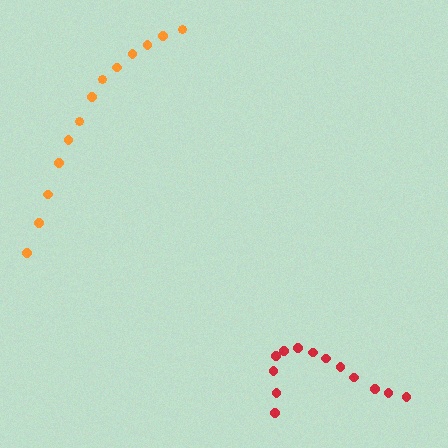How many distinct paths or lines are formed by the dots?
There are 2 distinct paths.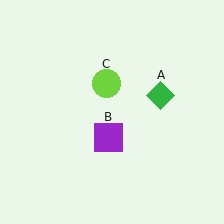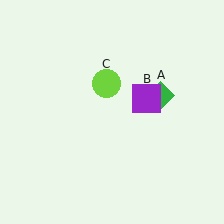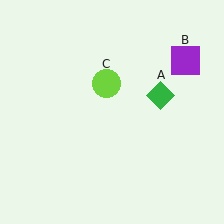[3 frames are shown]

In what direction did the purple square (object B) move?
The purple square (object B) moved up and to the right.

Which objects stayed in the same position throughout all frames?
Green diamond (object A) and lime circle (object C) remained stationary.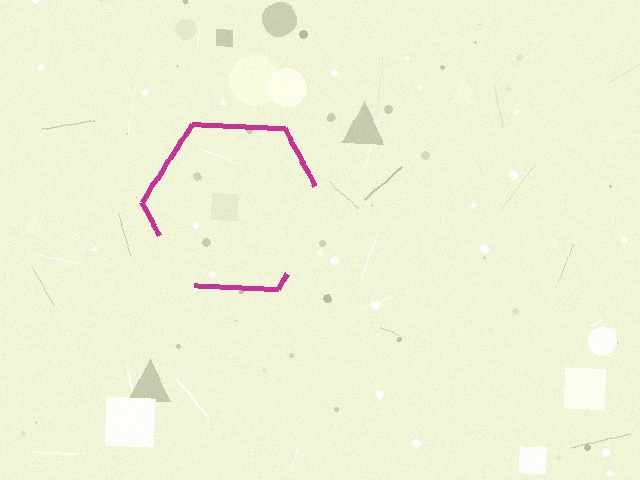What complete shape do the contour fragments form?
The contour fragments form a hexagon.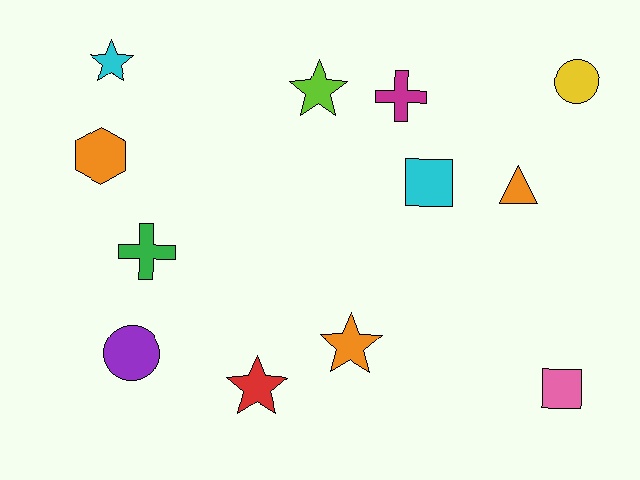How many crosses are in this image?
There are 2 crosses.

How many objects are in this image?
There are 12 objects.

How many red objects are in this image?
There is 1 red object.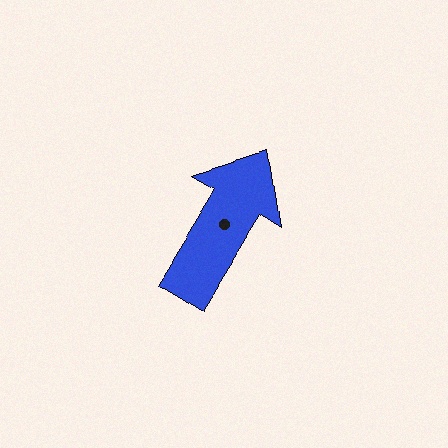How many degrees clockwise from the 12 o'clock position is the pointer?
Approximately 32 degrees.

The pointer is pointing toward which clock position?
Roughly 1 o'clock.